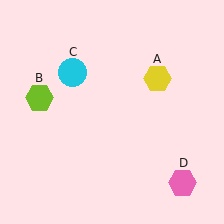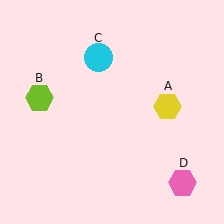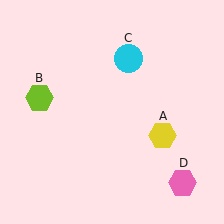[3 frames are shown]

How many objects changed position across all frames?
2 objects changed position: yellow hexagon (object A), cyan circle (object C).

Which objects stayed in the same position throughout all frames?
Lime hexagon (object B) and pink hexagon (object D) remained stationary.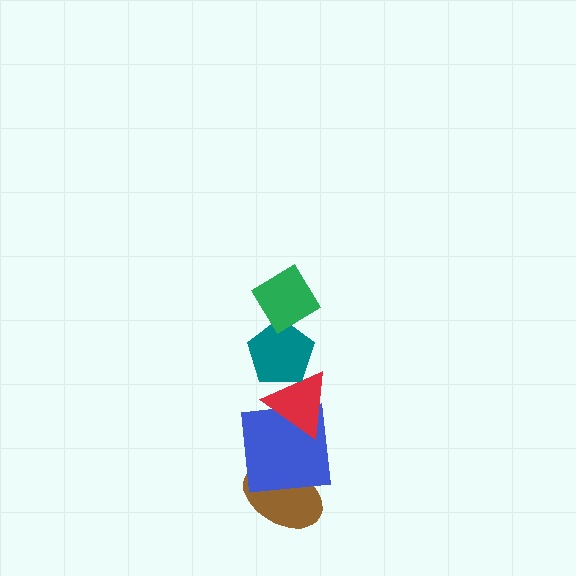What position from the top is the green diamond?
The green diamond is 1st from the top.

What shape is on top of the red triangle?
The teal pentagon is on top of the red triangle.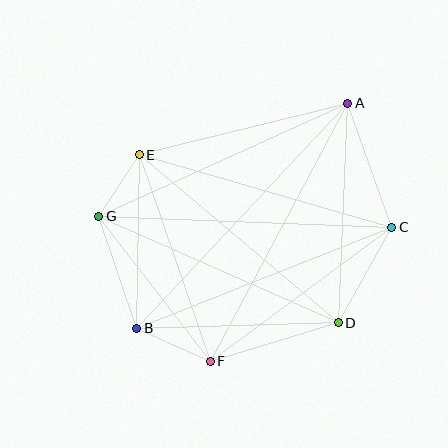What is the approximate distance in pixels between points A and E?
The distance between A and E is approximately 215 pixels.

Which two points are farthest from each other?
Points A and B are farthest from each other.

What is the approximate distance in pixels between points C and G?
The distance between C and G is approximately 293 pixels.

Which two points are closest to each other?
Points E and G are closest to each other.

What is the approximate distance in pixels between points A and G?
The distance between A and G is approximately 273 pixels.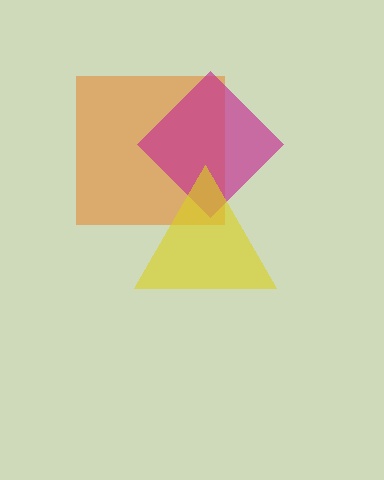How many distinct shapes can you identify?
There are 3 distinct shapes: an orange square, a magenta diamond, a yellow triangle.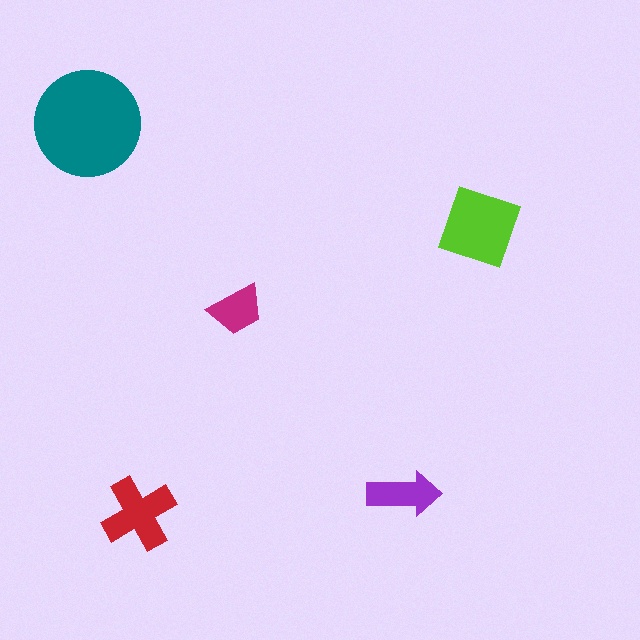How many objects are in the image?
There are 5 objects in the image.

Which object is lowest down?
The red cross is bottommost.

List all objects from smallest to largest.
The magenta trapezoid, the purple arrow, the red cross, the lime diamond, the teal circle.